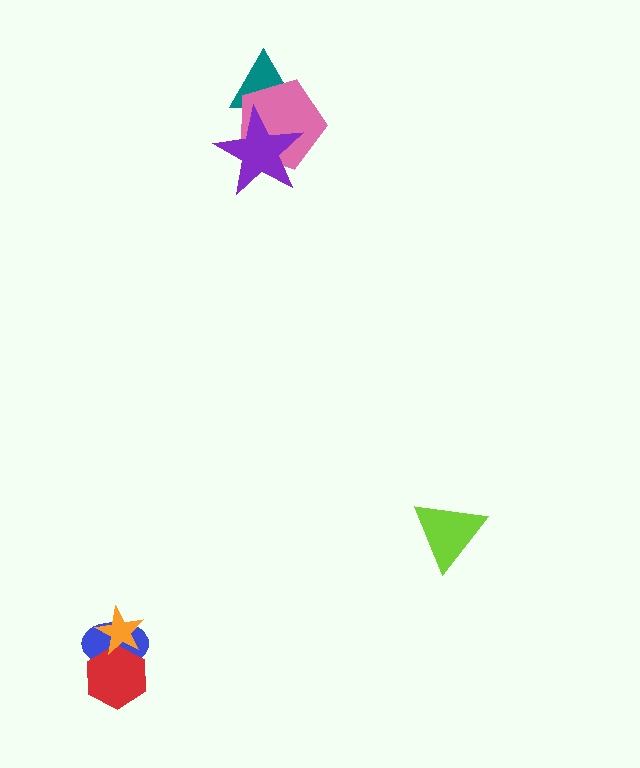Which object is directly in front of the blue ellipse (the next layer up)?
The red hexagon is directly in front of the blue ellipse.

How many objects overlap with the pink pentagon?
2 objects overlap with the pink pentagon.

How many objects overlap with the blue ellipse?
2 objects overlap with the blue ellipse.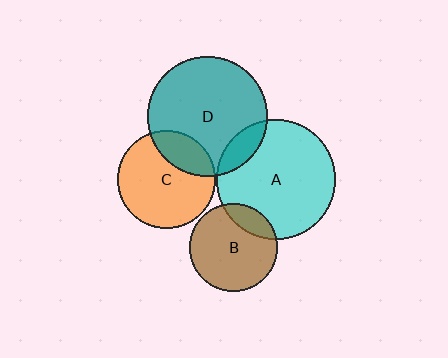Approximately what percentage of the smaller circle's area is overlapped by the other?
Approximately 15%.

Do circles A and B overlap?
Yes.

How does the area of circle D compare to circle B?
Approximately 1.8 times.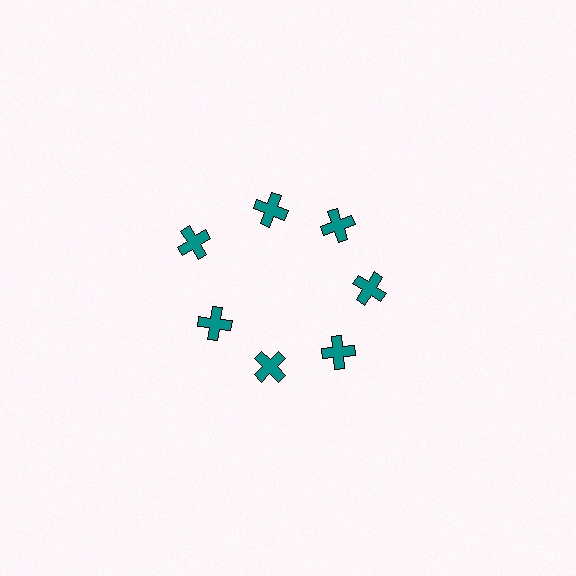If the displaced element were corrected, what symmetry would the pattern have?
It would have 7-fold rotational symmetry — the pattern would map onto itself every 51 degrees.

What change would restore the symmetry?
The symmetry would be restored by moving it inward, back onto the ring so that all 7 crosses sit at equal angles and equal distance from the center.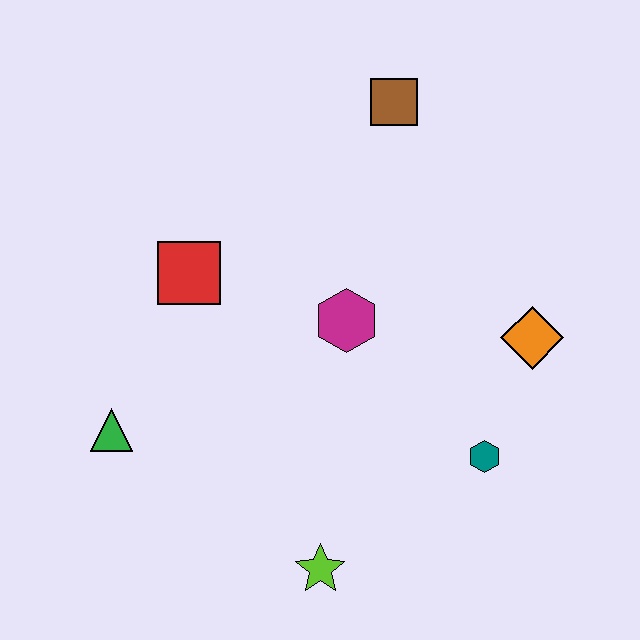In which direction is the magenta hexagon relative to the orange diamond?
The magenta hexagon is to the left of the orange diamond.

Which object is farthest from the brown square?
The lime star is farthest from the brown square.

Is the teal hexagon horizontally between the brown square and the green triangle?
No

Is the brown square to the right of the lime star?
Yes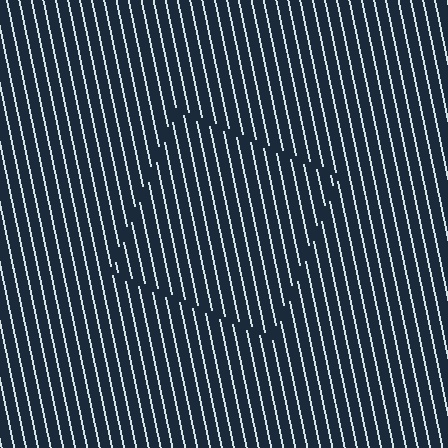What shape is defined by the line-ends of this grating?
An illusory square. The interior of the shape contains the same grating, shifted by half a period — the contour is defined by the phase discontinuity where line-ends from the inner and outer gratings abut.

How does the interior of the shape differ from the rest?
The interior of the shape contains the same grating, shifted by half a period — the contour is defined by the phase discontinuity where line-ends from the inner and outer gratings abut.